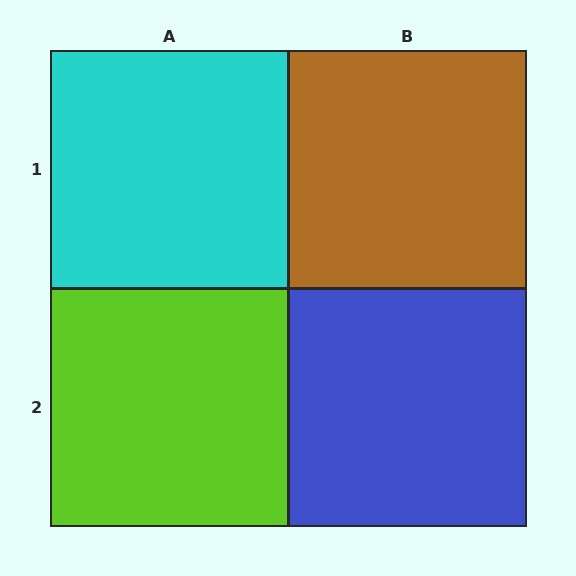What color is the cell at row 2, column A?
Lime.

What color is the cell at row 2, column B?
Blue.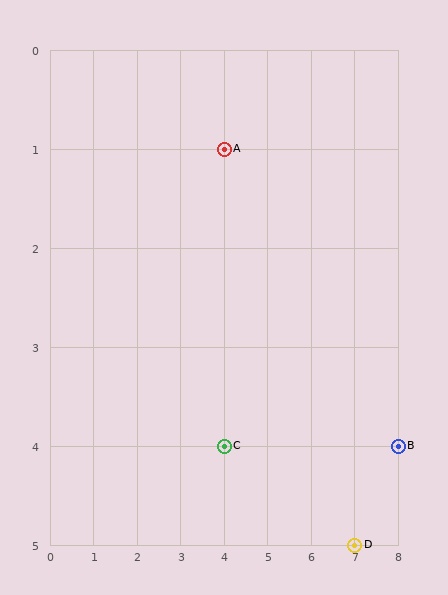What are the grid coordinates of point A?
Point A is at grid coordinates (4, 1).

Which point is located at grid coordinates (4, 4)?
Point C is at (4, 4).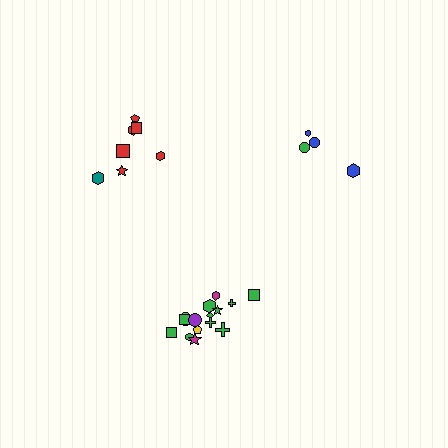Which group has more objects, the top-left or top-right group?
The top-left group.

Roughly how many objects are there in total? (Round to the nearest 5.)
Roughly 25 objects in total.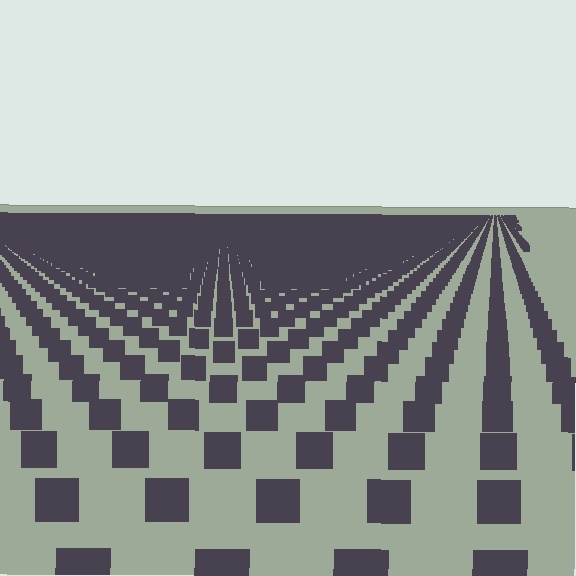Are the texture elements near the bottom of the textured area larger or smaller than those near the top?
Larger. Near the bottom, elements are closer to the viewer and appear at a bigger on-screen size.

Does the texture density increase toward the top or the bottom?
Density increases toward the top.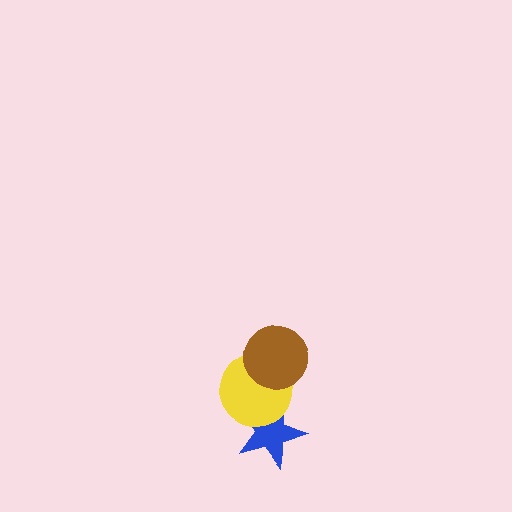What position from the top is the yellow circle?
The yellow circle is 2nd from the top.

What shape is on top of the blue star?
The yellow circle is on top of the blue star.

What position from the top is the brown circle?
The brown circle is 1st from the top.